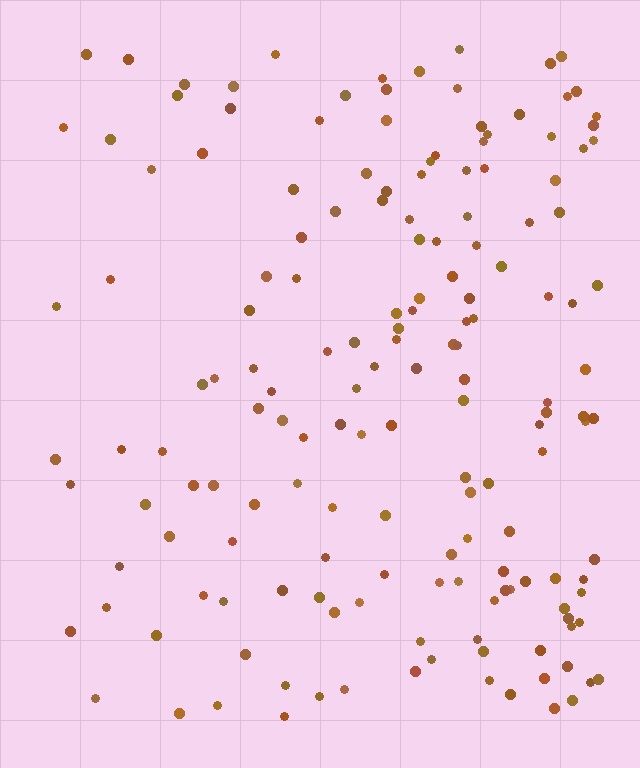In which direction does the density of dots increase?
From left to right, with the right side densest.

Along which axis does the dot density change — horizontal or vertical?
Horizontal.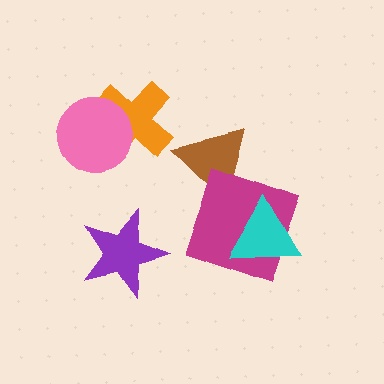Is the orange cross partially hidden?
Yes, it is partially covered by another shape.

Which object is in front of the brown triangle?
The magenta square is in front of the brown triangle.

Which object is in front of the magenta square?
The cyan triangle is in front of the magenta square.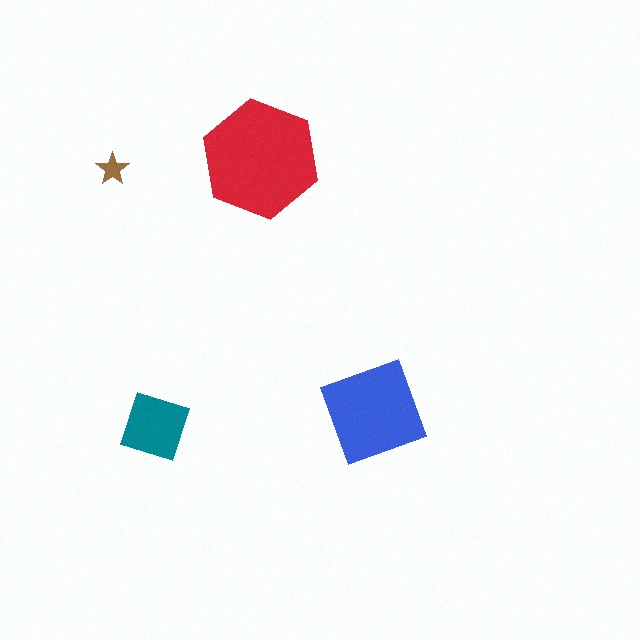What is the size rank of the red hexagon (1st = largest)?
1st.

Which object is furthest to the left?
The brown star is leftmost.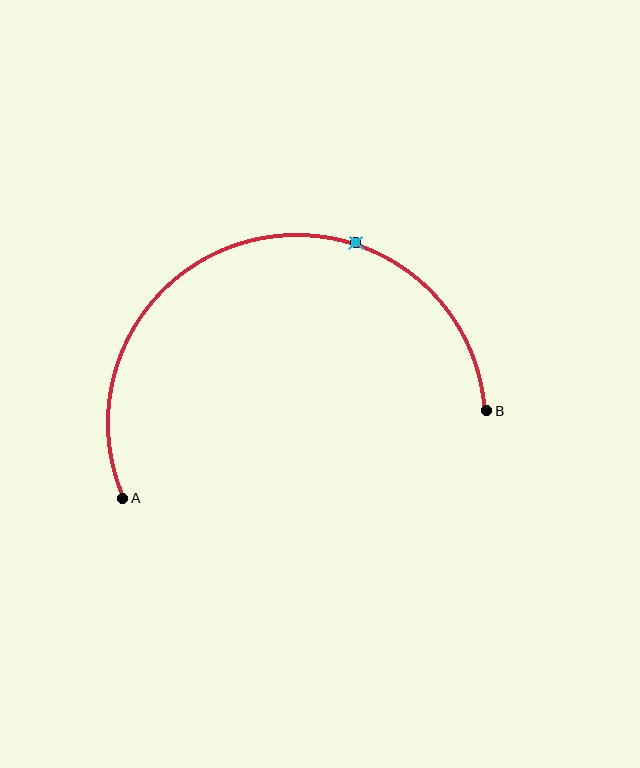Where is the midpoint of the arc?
The arc midpoint is the point on the curve farthest from the straight line joining A and B. It sits above that line.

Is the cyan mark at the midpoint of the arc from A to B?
No. The cyan mark lies on the arc but is closer to endpoint B. The arc midpoint would be at the point on the curve equidistant along the arc from both A and B.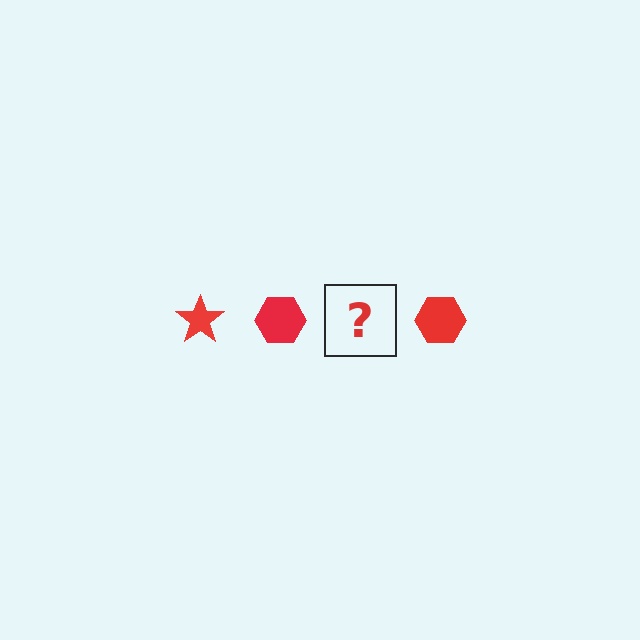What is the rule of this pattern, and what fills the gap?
The rule is that the pattern cycles through star, hexagon shapes in red. The gap should be filled with a red star.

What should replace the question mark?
The question mark should be replaced with a red star.